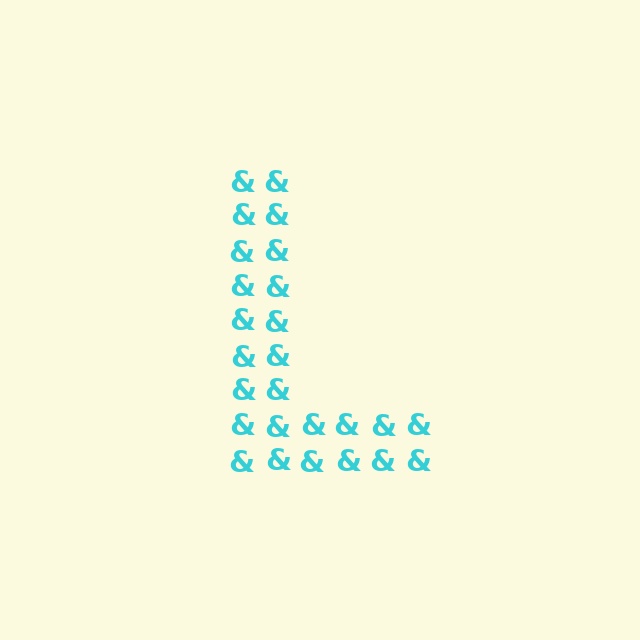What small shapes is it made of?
It is made of small ampersands.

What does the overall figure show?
The overall figure shows the letter L.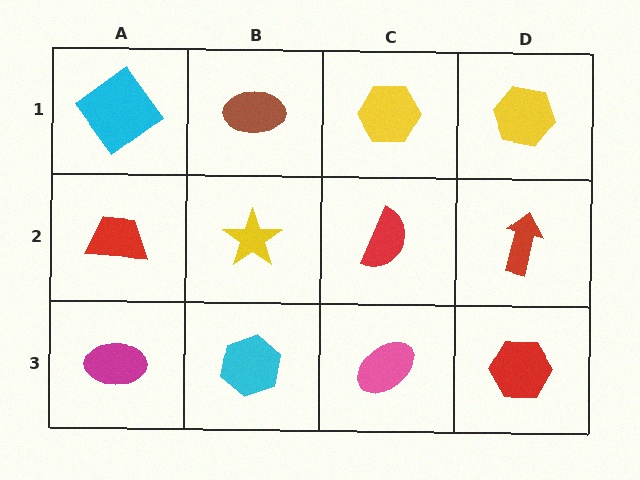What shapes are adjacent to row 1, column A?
A red trapezoid (row 2, column A), a brown ellipse (row 1, column B).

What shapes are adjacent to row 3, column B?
A yellow star (row 2, column B), a magenta ellipse (row 3, column A), a pink ellipse (row 3, column C).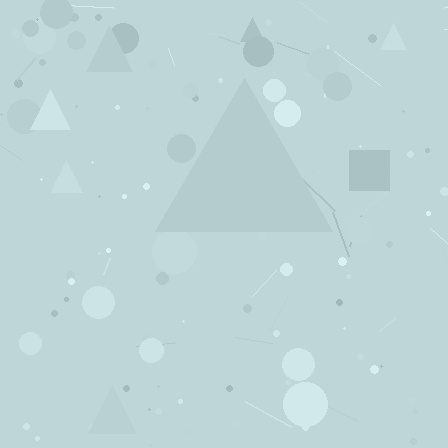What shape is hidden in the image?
A triangle is hidden in the image.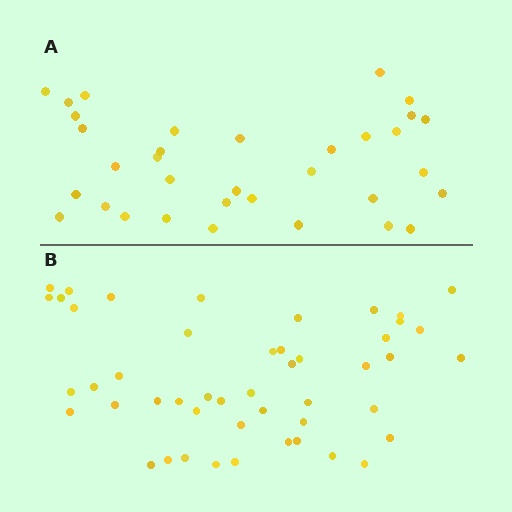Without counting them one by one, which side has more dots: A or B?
Region B (the bottom region) has more dots.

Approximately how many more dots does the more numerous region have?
Region B has approximately 15 more dots than region A.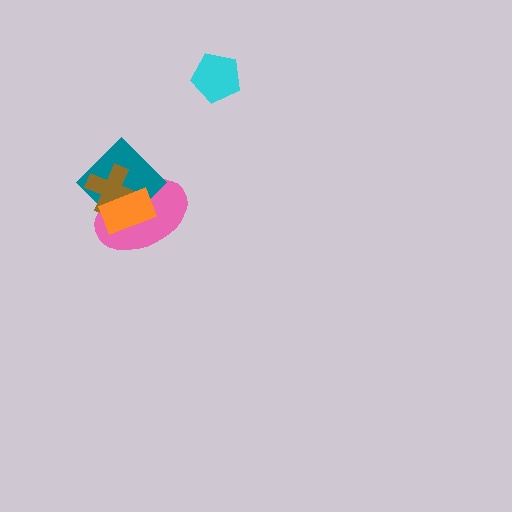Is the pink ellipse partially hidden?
Yes, it is partially covered by another shape.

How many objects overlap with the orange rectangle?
3 objects overlap with the orange rectangle.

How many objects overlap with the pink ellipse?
3 objects overlap with the pink ellipse.